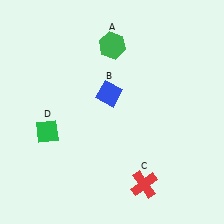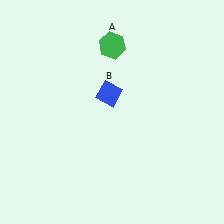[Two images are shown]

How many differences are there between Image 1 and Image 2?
There are 2 differences between the two images.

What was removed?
The red cross (C), the green diamond (D) were removed in Image 2.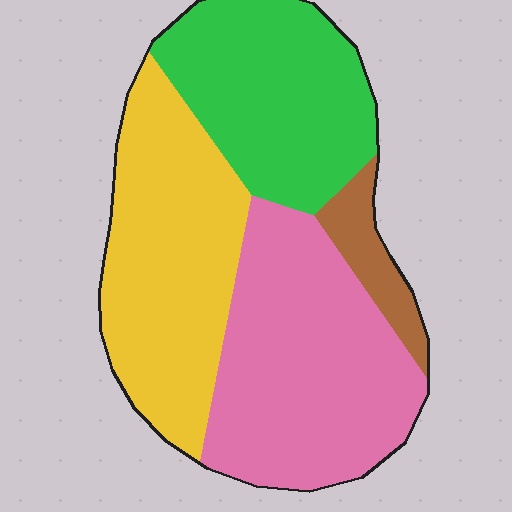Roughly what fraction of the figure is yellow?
Yellow takes up about one third (1/3) of the figure.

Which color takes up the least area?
Brown, at roughly 5%.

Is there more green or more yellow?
Yellow.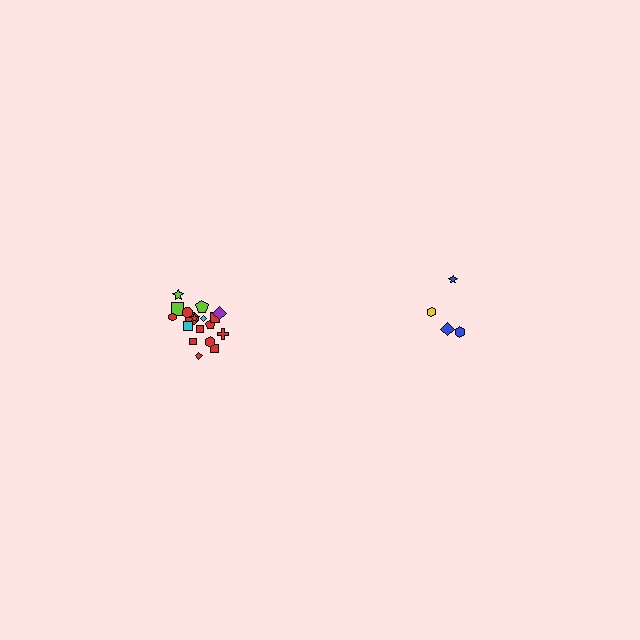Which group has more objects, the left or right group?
The left group.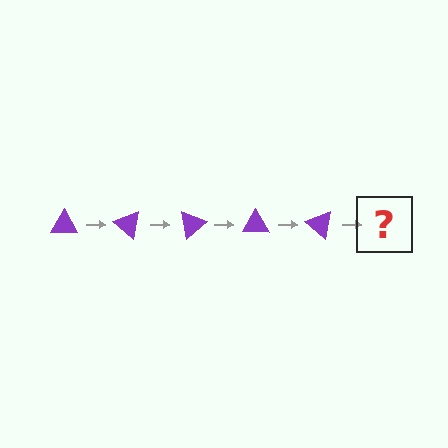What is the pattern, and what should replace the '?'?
The pattern is that the triangle rotates 40 degrees each step. The '?' should be a purple triangle rotated 200 degrees.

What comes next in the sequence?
The next element should be a purple triangle rotated 200 degrees.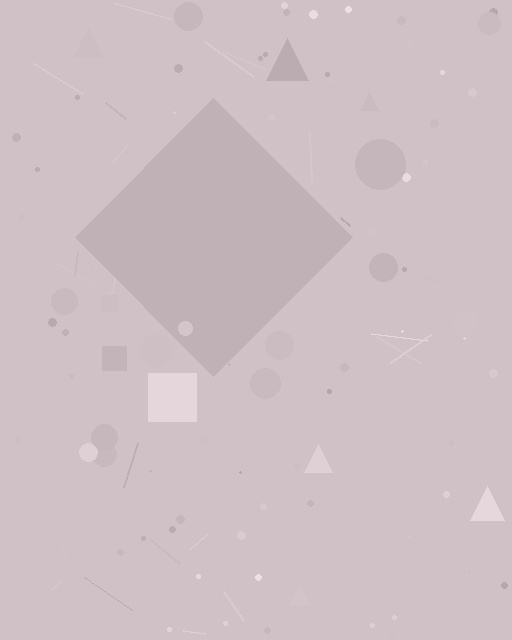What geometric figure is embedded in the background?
A diamond is embedded in the background.